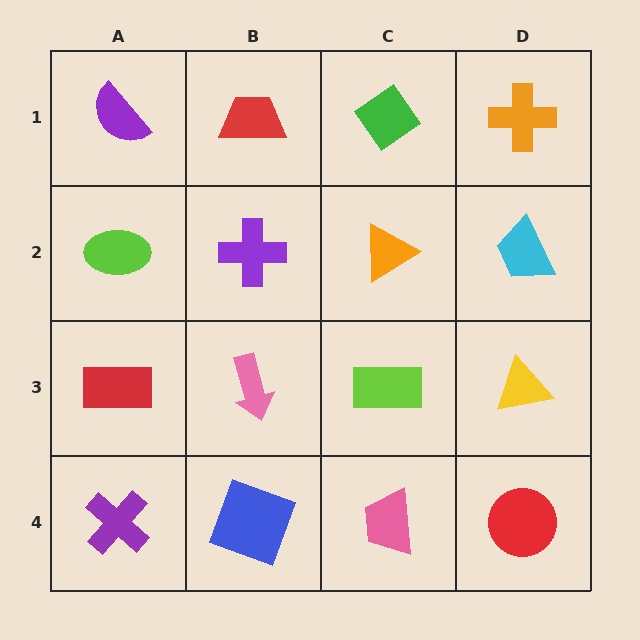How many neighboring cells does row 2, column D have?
3.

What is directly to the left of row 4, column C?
A blue square.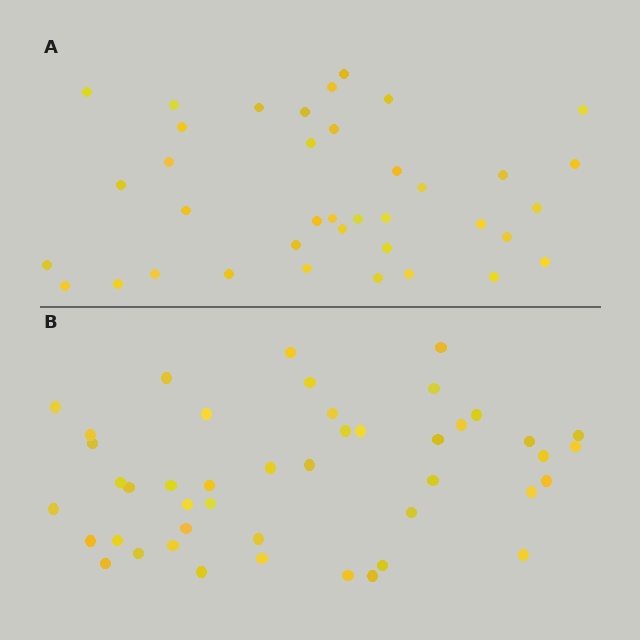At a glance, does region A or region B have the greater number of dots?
Region B (the bottom region) has more dots.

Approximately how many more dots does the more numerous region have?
Region B has roughly 8 or so more dots than region A.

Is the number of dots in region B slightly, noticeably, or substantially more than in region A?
Region B has only slightly more — the two regions are fairly close. The ratio is roughly 1.2 to 1.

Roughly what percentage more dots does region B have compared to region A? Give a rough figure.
About 20% more.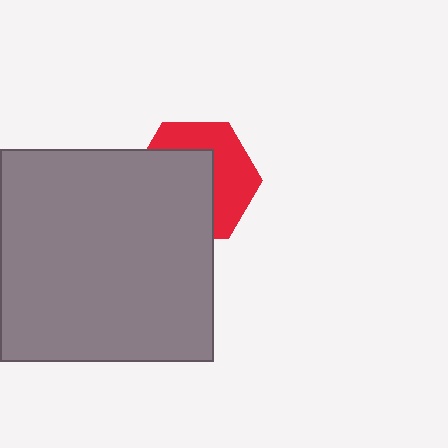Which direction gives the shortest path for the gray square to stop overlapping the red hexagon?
Moving toward the lower-left gives the shortest separation.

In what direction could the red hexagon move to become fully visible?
The red hexagon could move toward the upper-right. That would shift it out from behind the gray square entirely.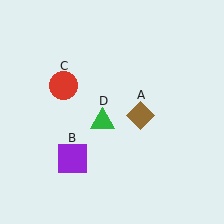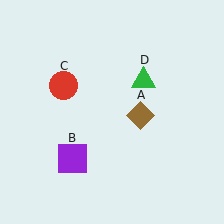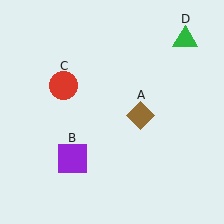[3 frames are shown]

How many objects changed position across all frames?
1 object changed position: green triangle (object D).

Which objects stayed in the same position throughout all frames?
Brown diamond (object A) and purple square (object B) and red circle (object C) remained stationary.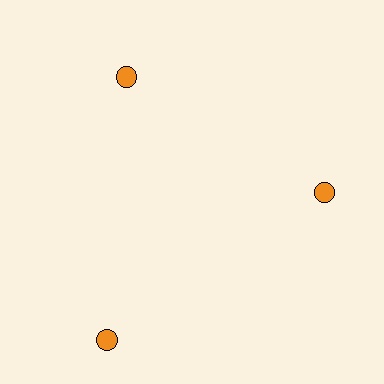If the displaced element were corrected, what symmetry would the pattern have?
It would have 3-fold rotational symmetry — the pattern would map onto itself every 120 degrees.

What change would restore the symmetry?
The symmetry would be restored by moving it inward, back onto the ring so that all 3 circles sit at equal angles and equal distance from the center.